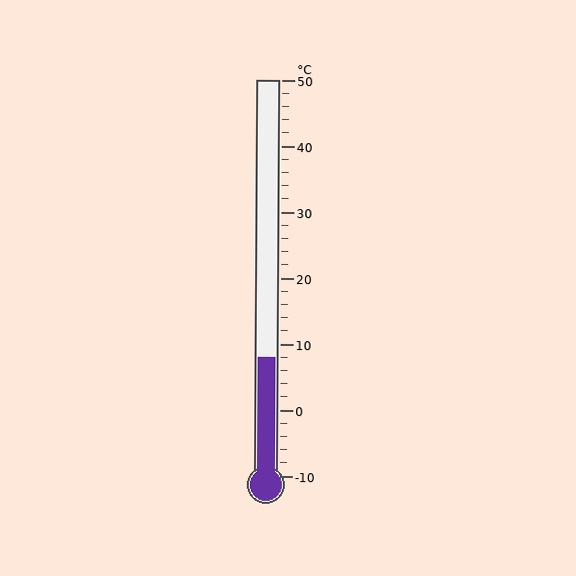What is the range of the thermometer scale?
The thermometer scale ranges from -10°C to 50°C.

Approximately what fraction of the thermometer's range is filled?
The thermometer is filled to approximately 30% of its range.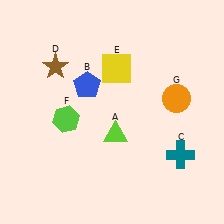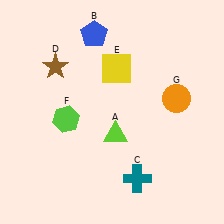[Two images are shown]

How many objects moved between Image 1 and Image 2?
2 objects moved between the two images.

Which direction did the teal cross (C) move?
The teal cross (C) moved left.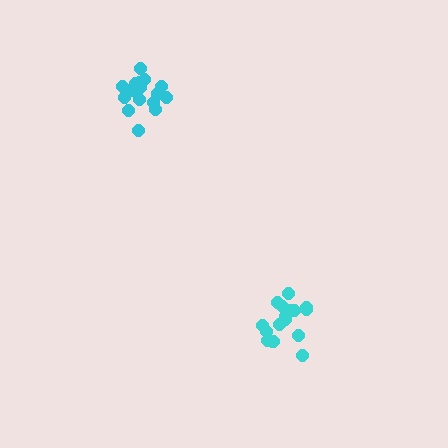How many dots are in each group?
Group 1: 16 dots, Group 2: 16 dots (32 total).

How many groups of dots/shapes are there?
There are 2 groups.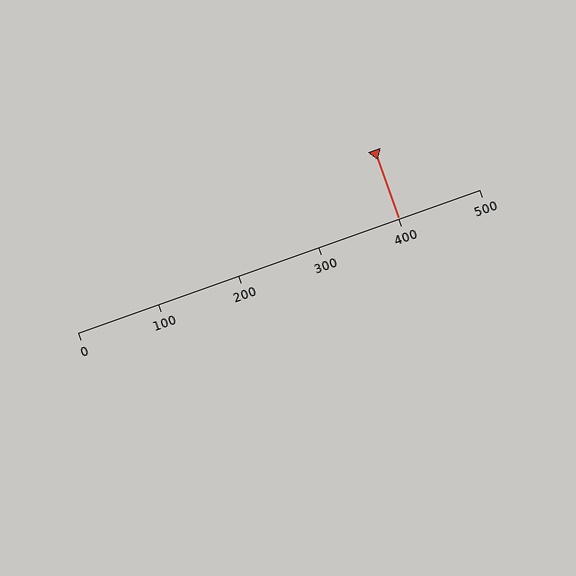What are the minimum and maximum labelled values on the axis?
The axis runs from 0 to 500.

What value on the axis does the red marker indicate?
The marker indicates approximately 400.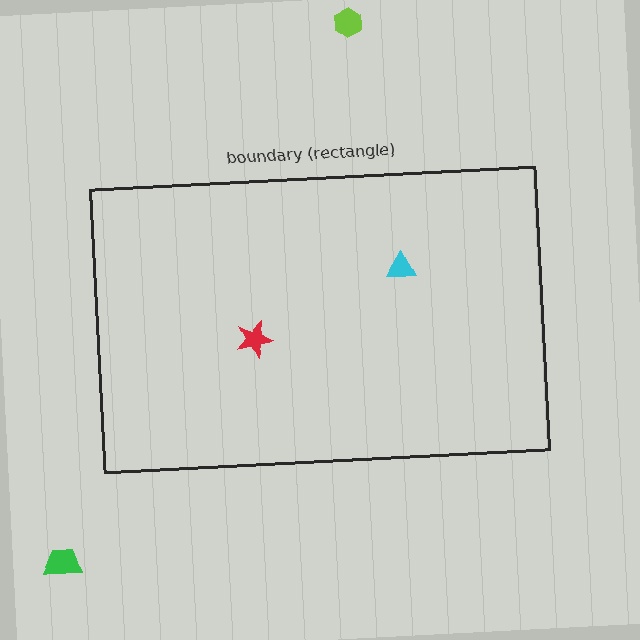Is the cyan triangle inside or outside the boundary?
Inside.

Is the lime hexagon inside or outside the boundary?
Outside.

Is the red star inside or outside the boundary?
Inside.